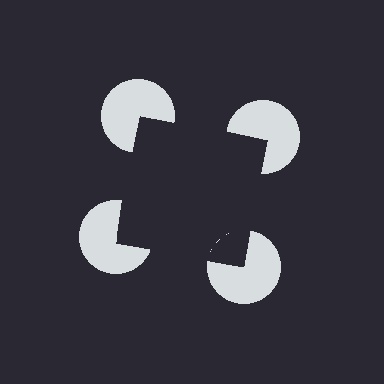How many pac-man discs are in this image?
There are 4 — one at each vertex of the illusory square.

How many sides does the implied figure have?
4 sides.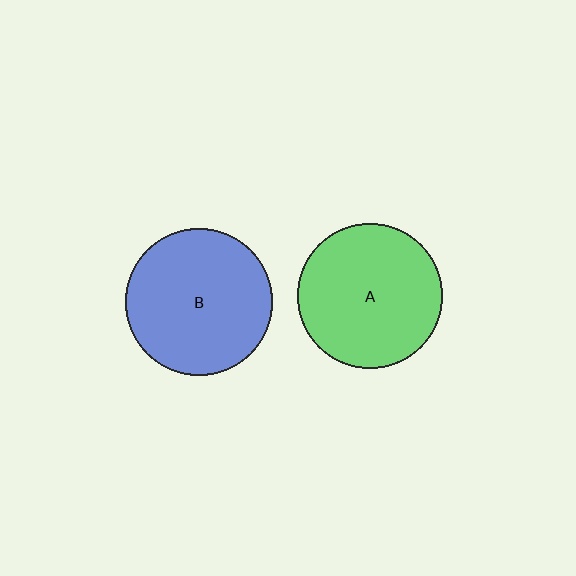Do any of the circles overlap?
No, none of the circles overlap.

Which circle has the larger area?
Circle B (blue).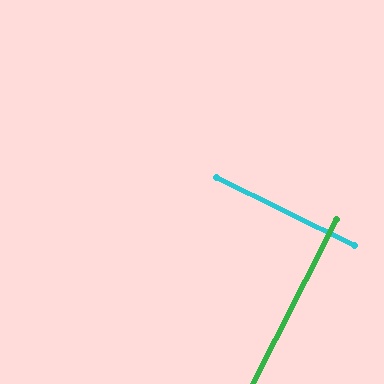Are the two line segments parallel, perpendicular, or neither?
Perpendicular — they meet at approximately 89°.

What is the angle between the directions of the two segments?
Approximately 89 degrees.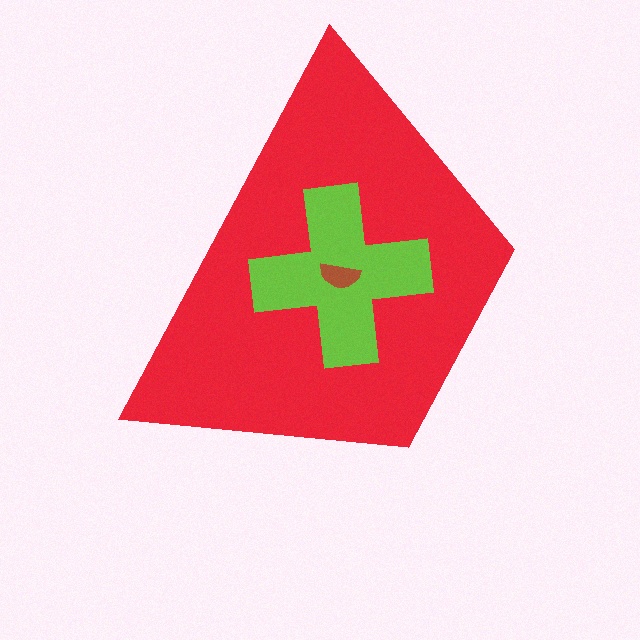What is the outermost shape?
The red trapezoid.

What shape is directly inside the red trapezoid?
The lime cross.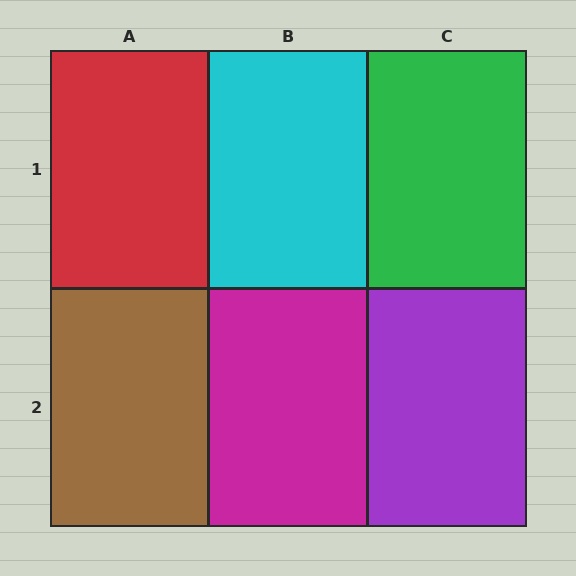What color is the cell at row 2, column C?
Purple.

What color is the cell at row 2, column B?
Magenta.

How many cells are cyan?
1 cell is cyan.